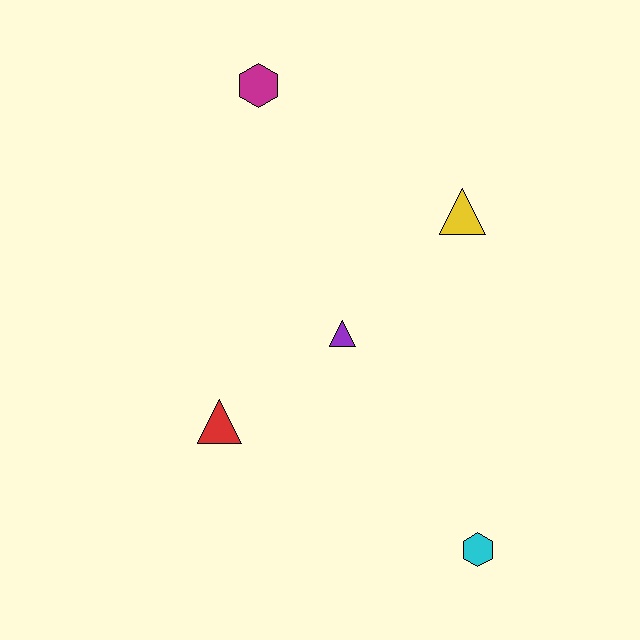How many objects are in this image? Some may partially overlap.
There are 5 objects.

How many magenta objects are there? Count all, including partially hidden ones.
There is 1 magenta object.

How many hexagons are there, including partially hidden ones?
There are 2 hexagons.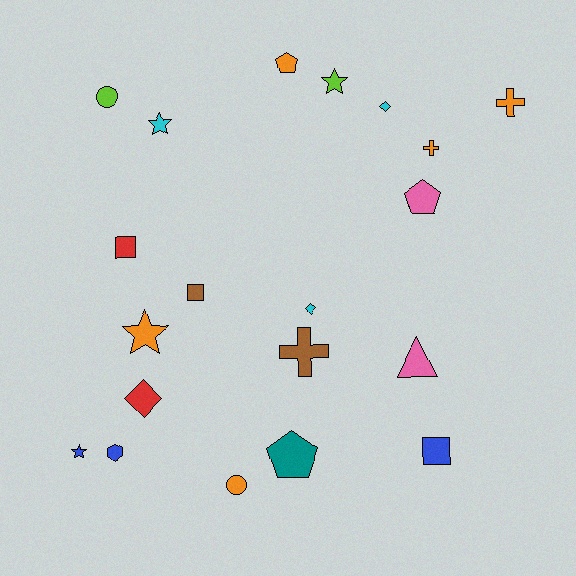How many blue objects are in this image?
There are 3 blue objects.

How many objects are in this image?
There are 20 objects.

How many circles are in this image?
There are 2 circles.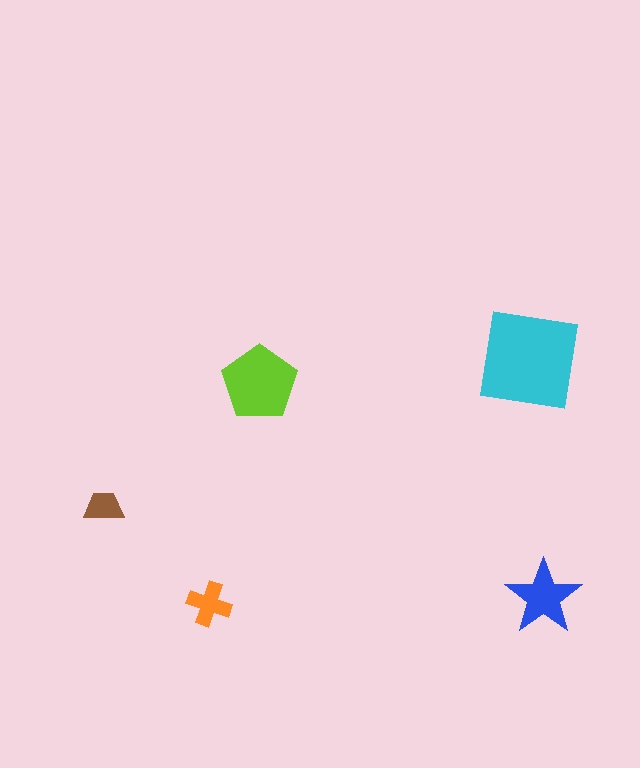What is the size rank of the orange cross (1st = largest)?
4th.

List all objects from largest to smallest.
The cyan square, the lime pentagon, the blue star, the orange cross, the brown trapezoid.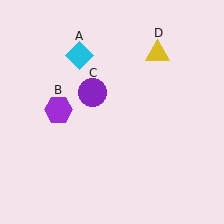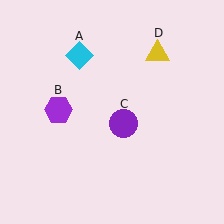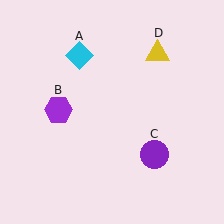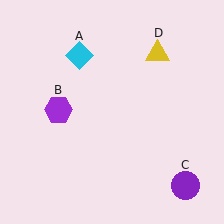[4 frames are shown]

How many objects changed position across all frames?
1 object changed position: purple circle (object C).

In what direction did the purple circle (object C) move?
The purple circle (object C) moved down and to the right.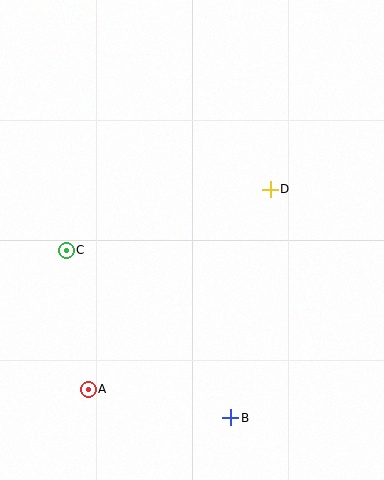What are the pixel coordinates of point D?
Point D is at (270, 189).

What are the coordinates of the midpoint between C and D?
The midpoint between C and D is at (168, 220).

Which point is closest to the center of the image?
Point D at (270, 189) is closest to the center.